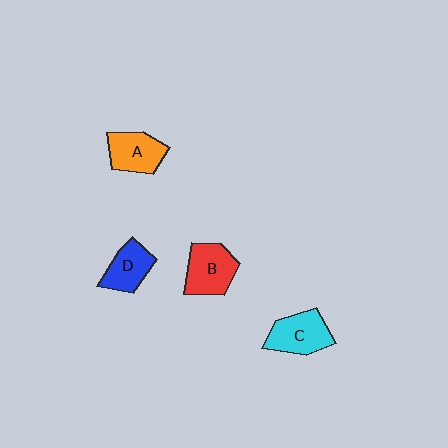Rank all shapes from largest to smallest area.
From largest to smallest: B (red), C (cyan), A (orange), D (blue).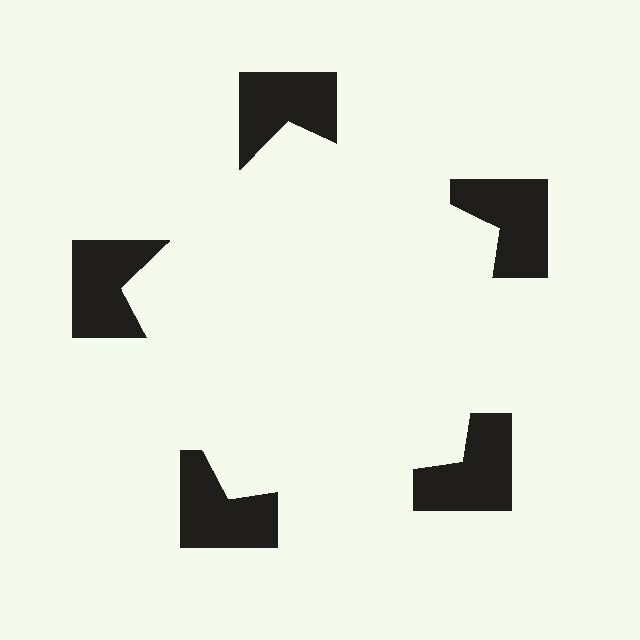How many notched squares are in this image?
There are 5 — one at each vertex of the illusory pentagon.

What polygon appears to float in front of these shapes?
An illusory pentagon — its edges are inferred from the aligned wedge cuts in the notched squares, not physically drawn.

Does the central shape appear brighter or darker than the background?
It typically appears slightly brighter than the background, even though no actual brightness change is drawn.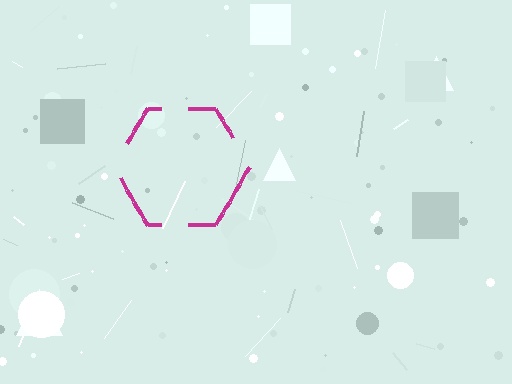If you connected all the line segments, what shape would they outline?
They would outline a hexagon.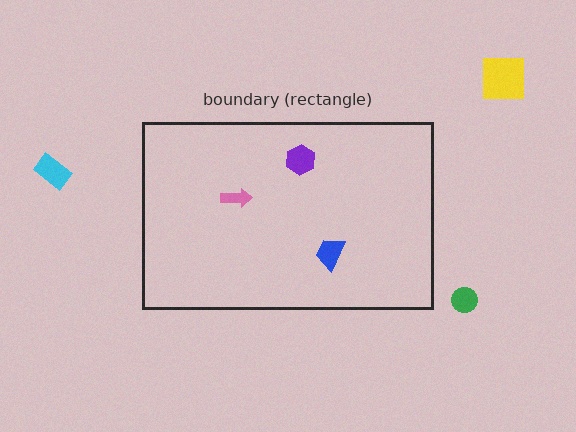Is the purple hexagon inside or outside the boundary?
Inside.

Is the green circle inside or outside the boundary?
Outside.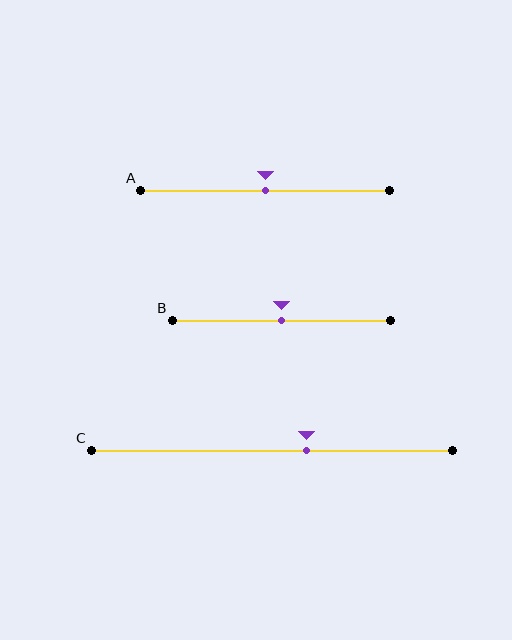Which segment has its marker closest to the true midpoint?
Segment A has its marker closest to the true midpoint.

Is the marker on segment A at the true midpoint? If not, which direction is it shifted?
Yes, the marker on segment A is at the true midpoint.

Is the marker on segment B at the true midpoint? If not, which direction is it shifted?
Yes, the marker on segment B is at the true midpoint.